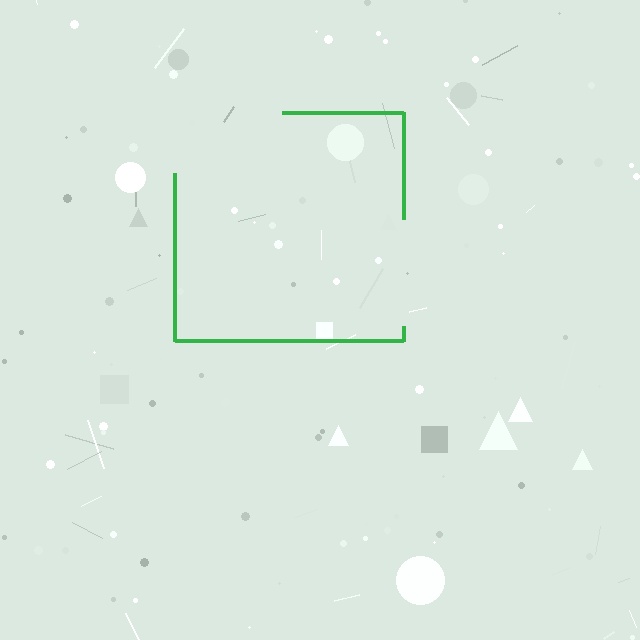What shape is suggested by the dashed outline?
The dashed outline suggests a square.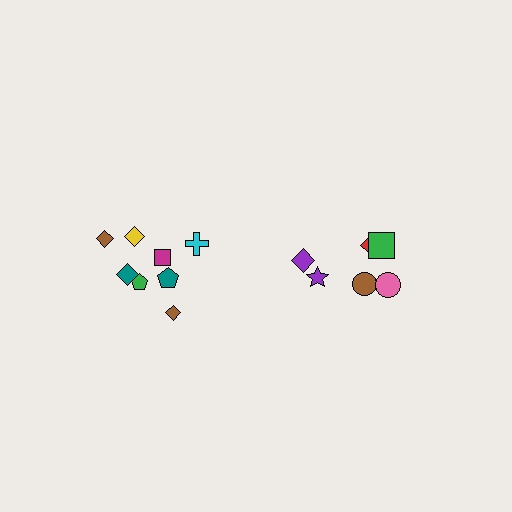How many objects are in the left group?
There are 8 objects.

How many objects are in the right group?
There are 6 objects.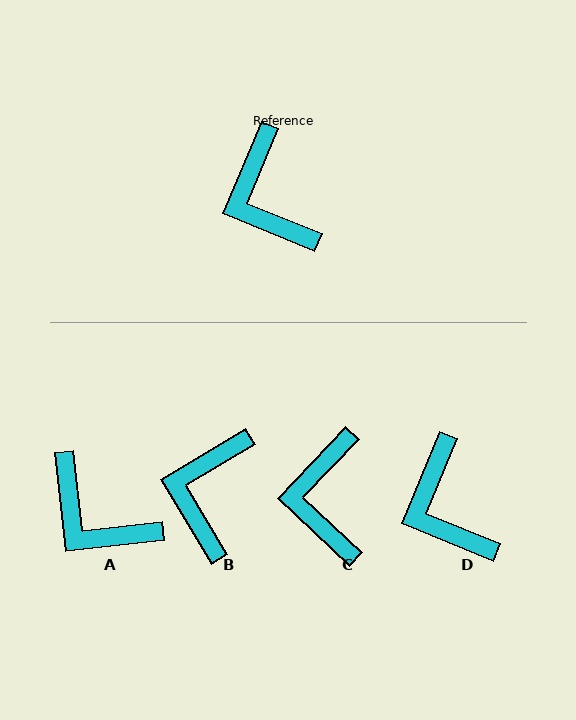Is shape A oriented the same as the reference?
No, it is off by about 29 degrees.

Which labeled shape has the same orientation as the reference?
D.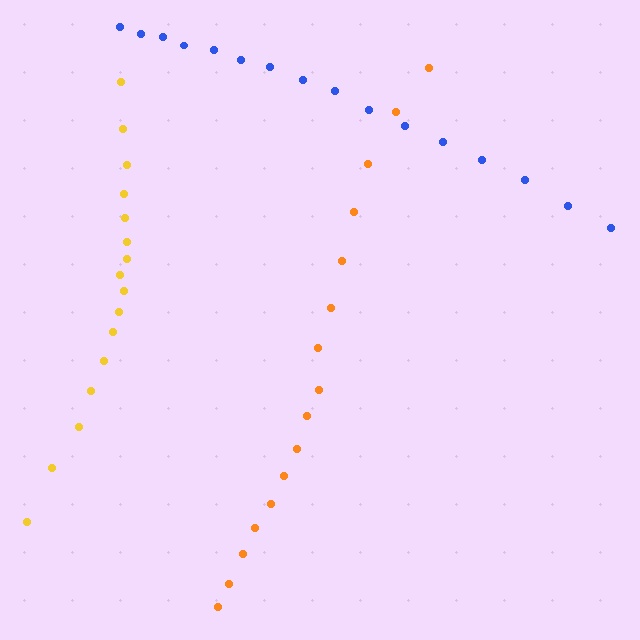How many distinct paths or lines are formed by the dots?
There are 3 distinct paths.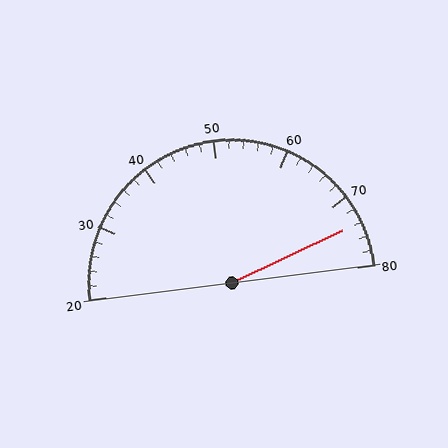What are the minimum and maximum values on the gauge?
The gauge ranges from 20 to 80.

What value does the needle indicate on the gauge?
The needle indicates approximately 74.